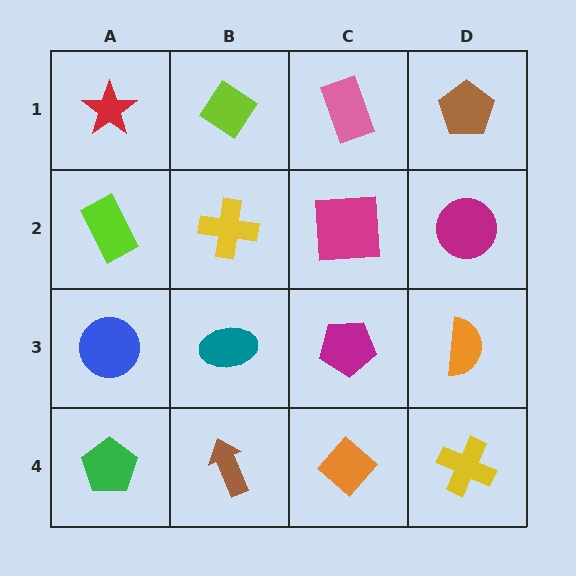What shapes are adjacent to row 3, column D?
A magenta circle (row 2, column D), a yellow cross (row 4, column D), a magenta pentagon (row 3, column C).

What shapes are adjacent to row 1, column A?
A lime rectangle (row 2, column A), a lime diamond (row 1, column B).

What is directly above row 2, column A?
A red star.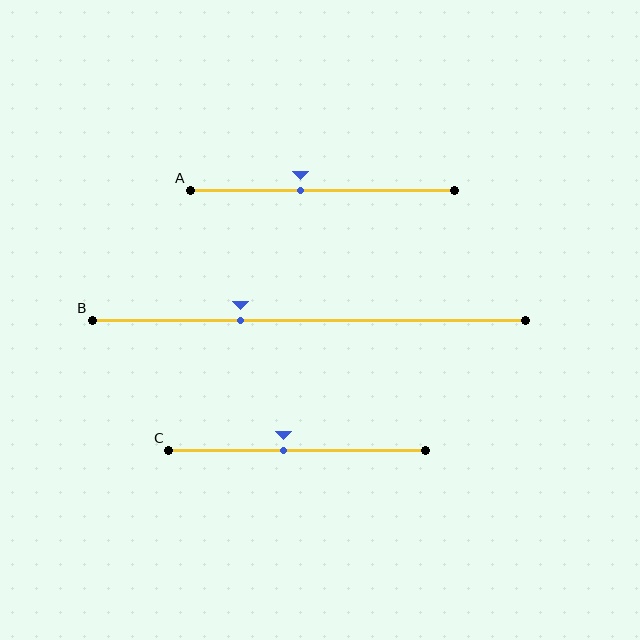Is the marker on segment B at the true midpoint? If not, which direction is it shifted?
No, the marker on segment B is shifted to the left by about 16% of the segment length.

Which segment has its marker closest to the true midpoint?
Segment C has its marker closest to the true midpoint.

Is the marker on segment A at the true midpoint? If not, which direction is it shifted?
No, the marker on segment A is shifted to the left by about 8% of the segment length.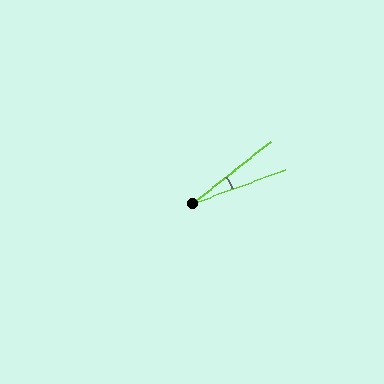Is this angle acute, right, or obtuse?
It is acute.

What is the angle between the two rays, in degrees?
Approximately 18 degrees.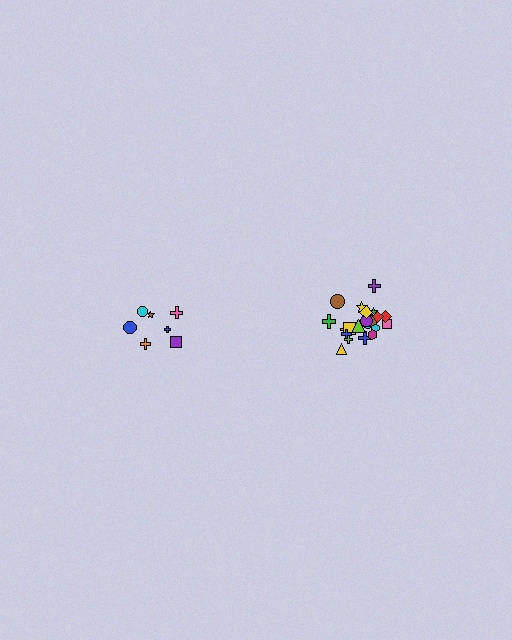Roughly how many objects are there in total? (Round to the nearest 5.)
Roughly 30 objects in total.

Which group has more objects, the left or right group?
The right group.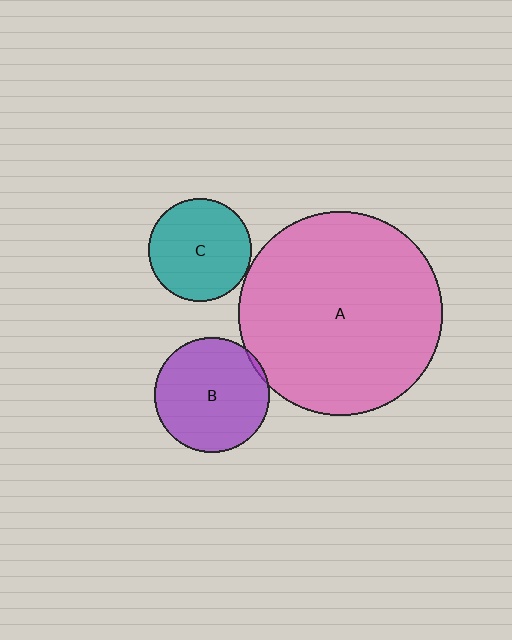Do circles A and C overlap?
Yes.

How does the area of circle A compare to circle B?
Approximately 3.2 times.